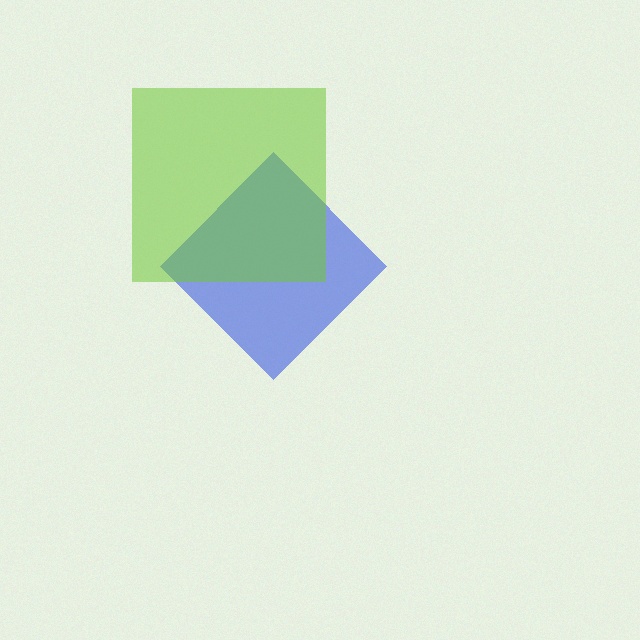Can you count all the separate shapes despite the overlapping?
Yes, there are 2 separate shapes.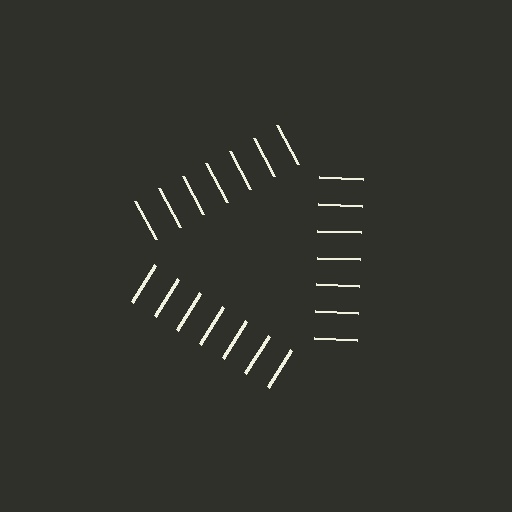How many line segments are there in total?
21 — 7 along each of the 3 edges.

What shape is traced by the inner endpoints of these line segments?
An illusory triangle — the line segments terminate on its edges but no continuous stroke is drawn.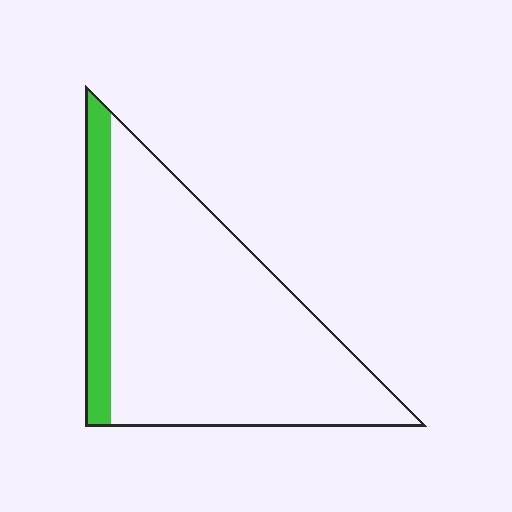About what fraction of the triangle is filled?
About one sixth (1/6).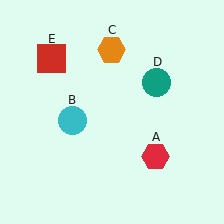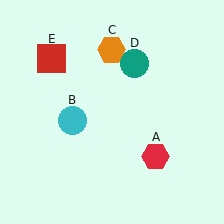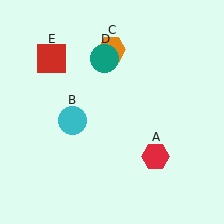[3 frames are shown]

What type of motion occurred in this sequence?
The teal circle (object D) rotated counterclockwise around the center of the scene.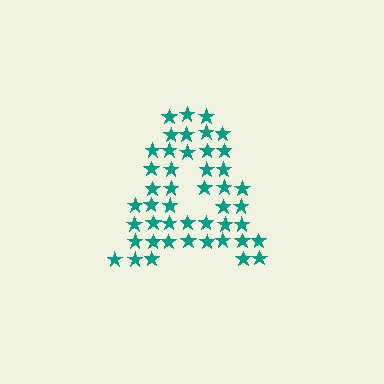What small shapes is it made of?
It is made of small stars.